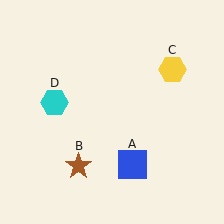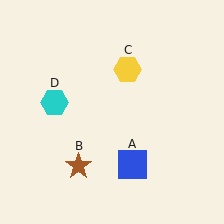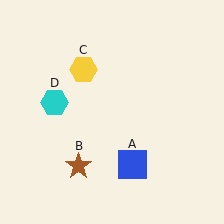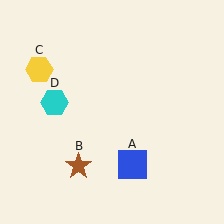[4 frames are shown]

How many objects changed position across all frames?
1 object changed position: yellow hexagon (object C).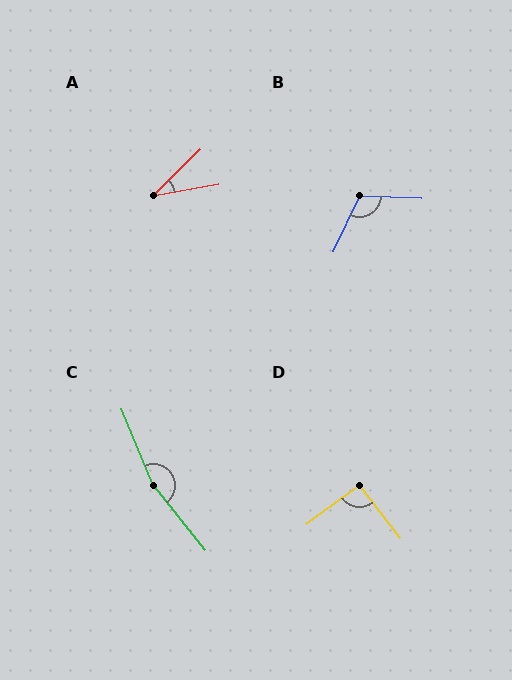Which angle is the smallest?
A, at approximately 35 degrees.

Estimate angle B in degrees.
Approximately 114 degrees.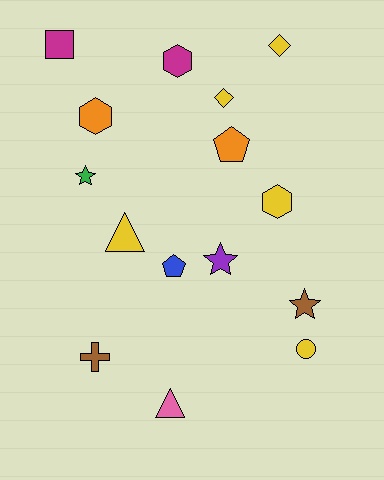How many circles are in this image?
There is 1 circle.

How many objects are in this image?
There are 15 objects.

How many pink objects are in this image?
There is 1 pink object.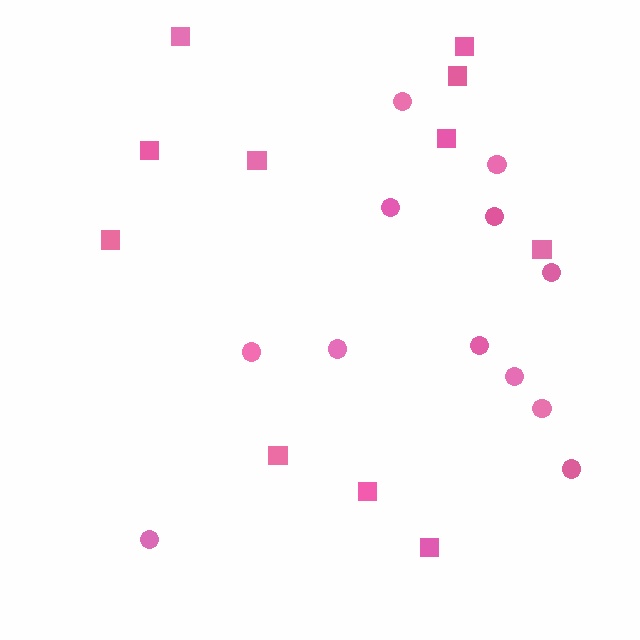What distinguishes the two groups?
There are 2 groups: one group of circles (12) and one group of squares (11).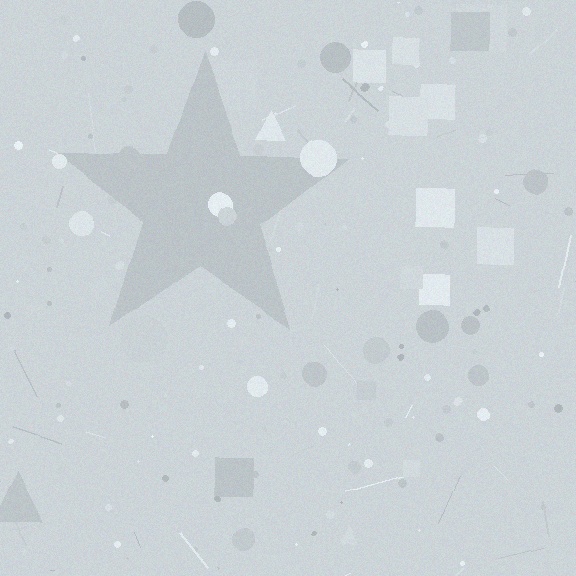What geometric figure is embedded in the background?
A star is embedded in the background.